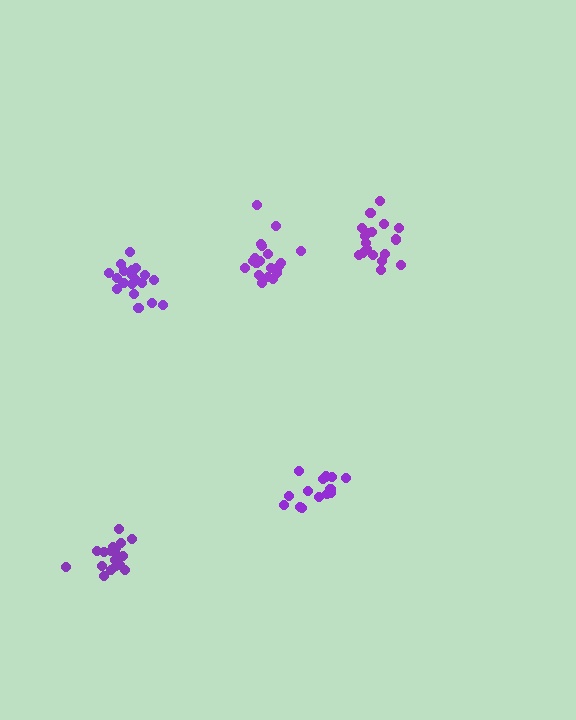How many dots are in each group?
Group 1: 19 dots, Group 2: 18 dots, Group 3: 19 dots, Group 4: 14 dots, Group 5: 20 dots (90 total).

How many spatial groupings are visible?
There are 5 spatial groupings.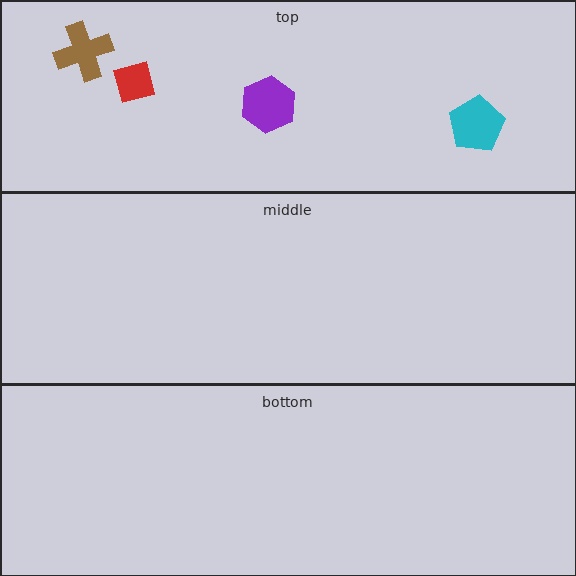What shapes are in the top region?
The purple hexagon, the brown cross, the red square, the cyan pentagon.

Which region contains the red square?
The top region.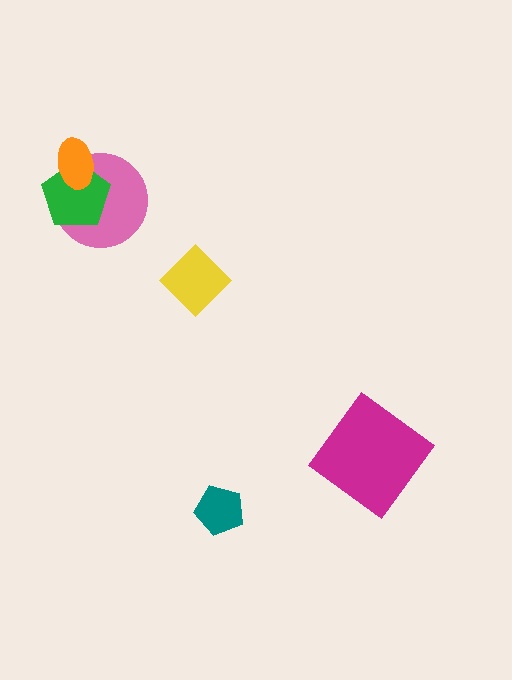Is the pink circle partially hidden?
Yes, it is partially covered by another shape.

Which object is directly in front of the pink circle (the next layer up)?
The green pentagon is directly in front of the pink circle.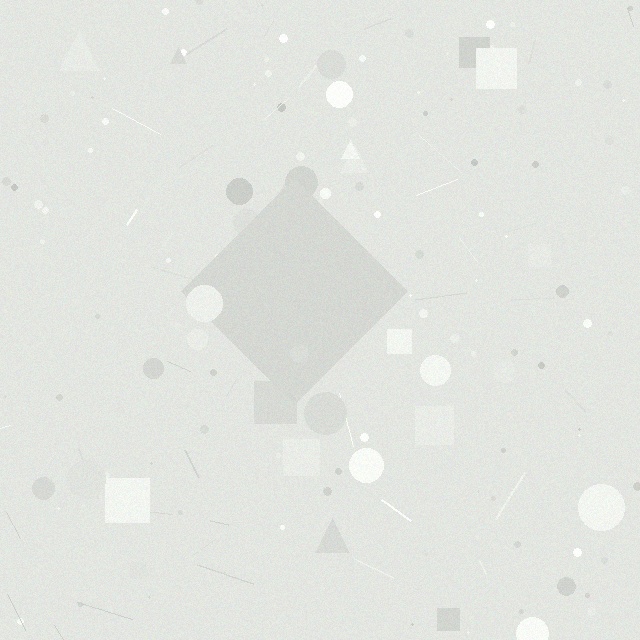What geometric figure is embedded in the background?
A diamond is embedded in the background.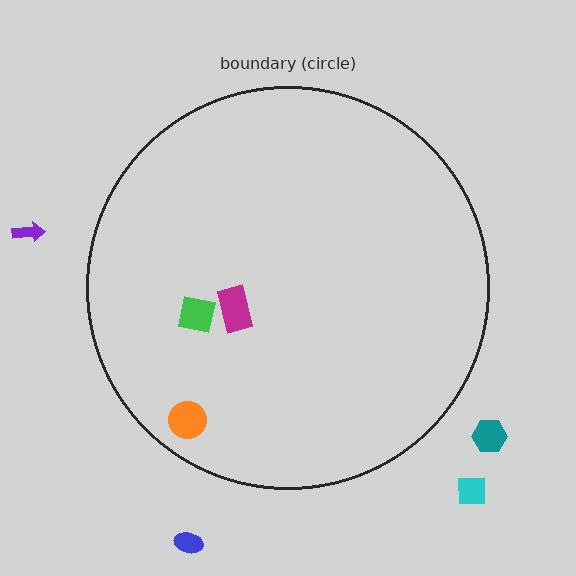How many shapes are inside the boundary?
3 inside, 4 outside.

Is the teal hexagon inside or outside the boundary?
Outside.